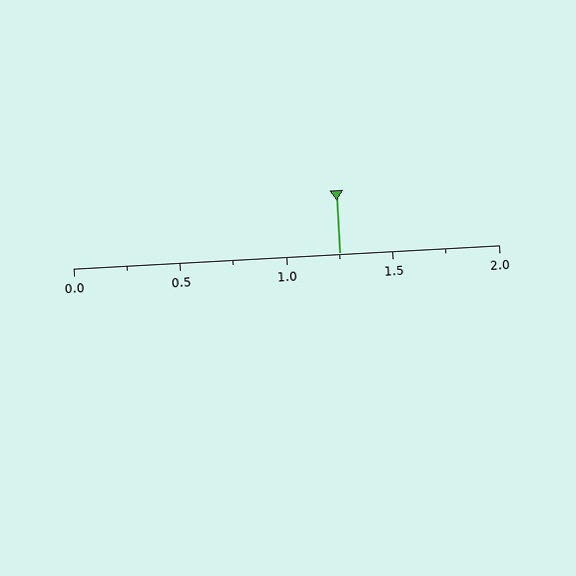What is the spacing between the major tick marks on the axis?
The major ticks are spaced 0.5 apart.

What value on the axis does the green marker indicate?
The marker indicates approximately 1.25.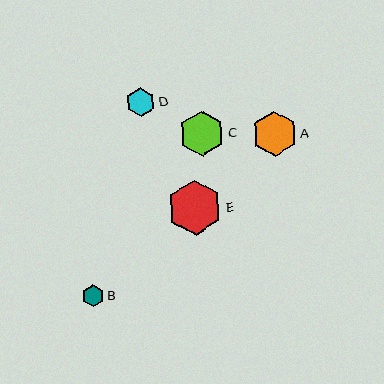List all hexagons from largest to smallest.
From largest to smallest: E, A, C, D, B.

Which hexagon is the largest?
Hexagon E is the largest with a size of approximately 55 pixels.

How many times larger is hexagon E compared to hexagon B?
Hexagon E is approximately 2.5 times the size of hexagon B.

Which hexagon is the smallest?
Hexagon B is the smallest with a size of approximately 22 pixels.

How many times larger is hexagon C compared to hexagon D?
Hexagon C is approximately 1.6 times the size of hexagon D.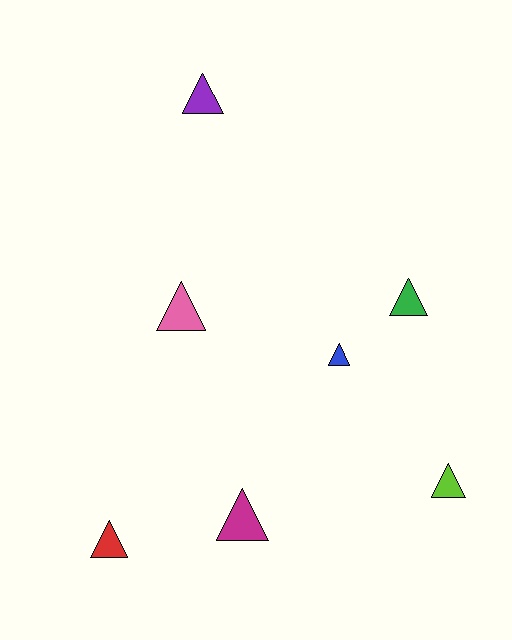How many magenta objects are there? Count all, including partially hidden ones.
There is 1 magenta object.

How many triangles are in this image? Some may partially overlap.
There are 7 triangles.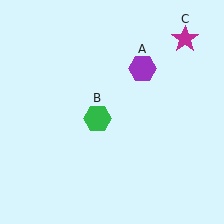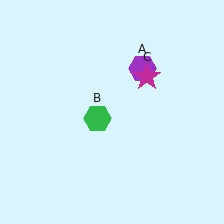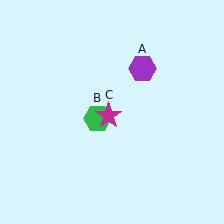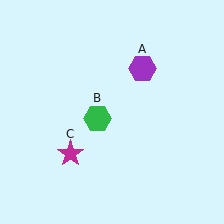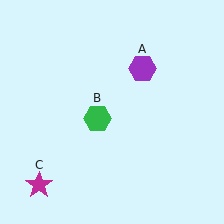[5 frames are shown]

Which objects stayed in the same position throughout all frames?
Purple hexagon (object A) and green hexagon (object B) remained stationary.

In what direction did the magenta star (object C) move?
The magenta star (object C) moved down and to the left.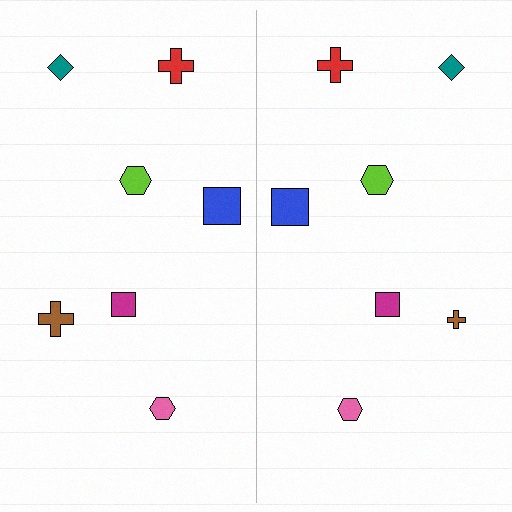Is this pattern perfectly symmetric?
No, the pattern is not perfectly symmetric. The brown cross on the right side has a different size than its mirror counterpart.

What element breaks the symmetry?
The brown cross on the right side has a different size than its mirror counterpart.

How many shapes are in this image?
There are 14 shapes in this image.